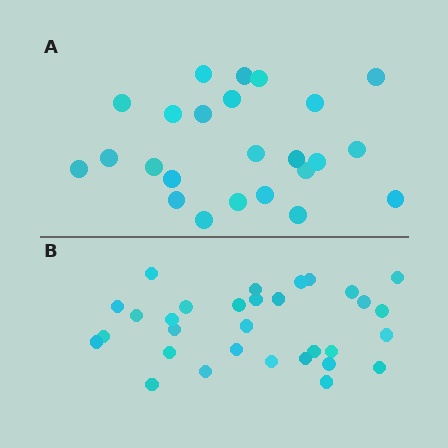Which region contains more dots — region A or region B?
Region B (the bottom region) has more dots.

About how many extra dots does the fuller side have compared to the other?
Region B has roughly 8 or so more dots than region A.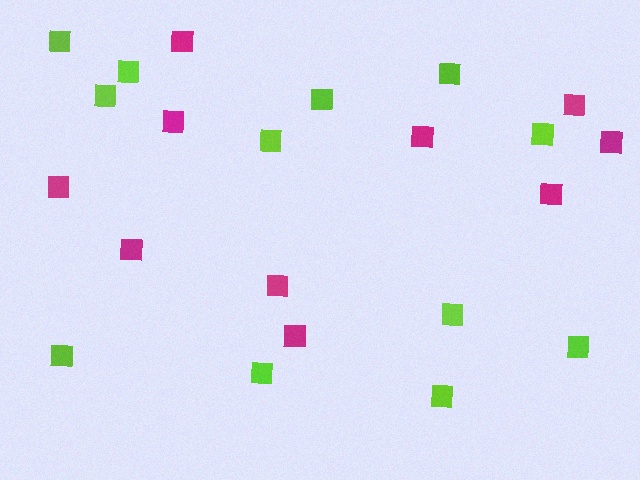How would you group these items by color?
There are 2 groups: one group of magenta squares (10) and one group of lime squares (12).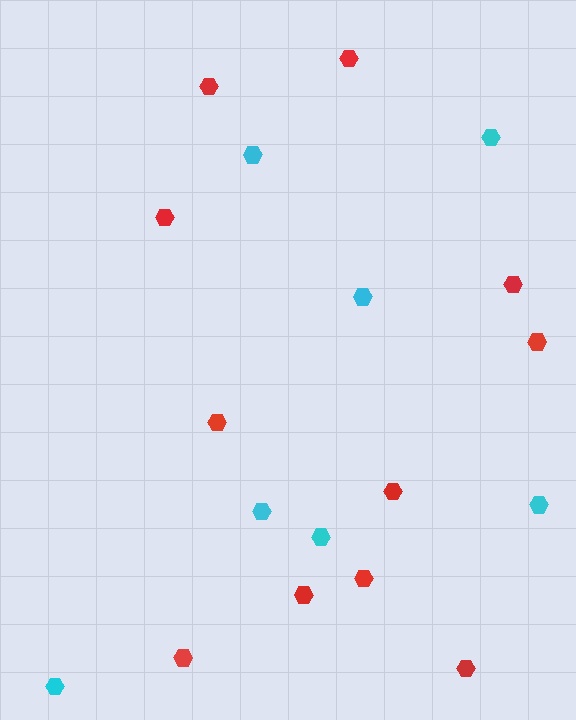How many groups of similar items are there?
There are 2 groups: one group of red hexagons (11) and one group of cyan hexagons (7).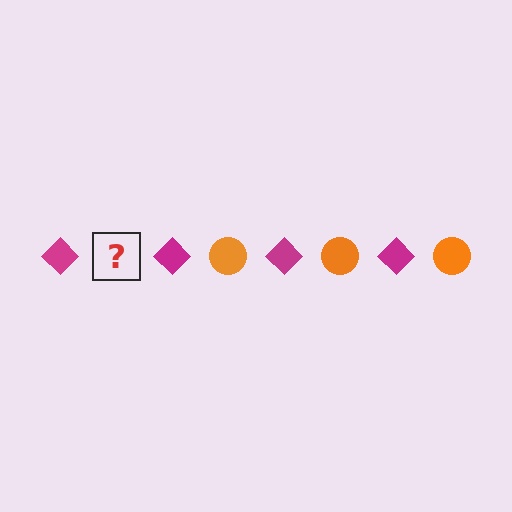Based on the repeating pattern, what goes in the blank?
The blank should be an orange circle.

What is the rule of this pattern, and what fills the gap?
The rule is that the pattern alternates between magenta diamond and orange circle. The gap should be filled with an orange circle.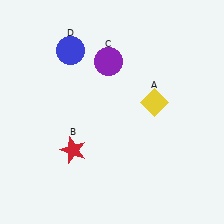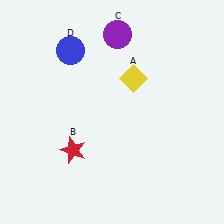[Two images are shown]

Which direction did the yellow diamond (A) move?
The yellow diamond (A) moved up.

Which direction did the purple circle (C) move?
The purple circle (C) moved up.